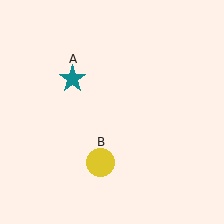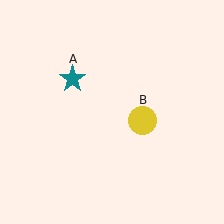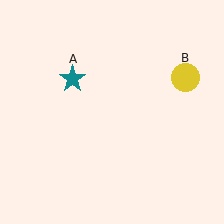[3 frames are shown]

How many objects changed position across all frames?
1 object changed position: yellow circle (object B).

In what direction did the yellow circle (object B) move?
The yellow circle (object B) moved up and to the right.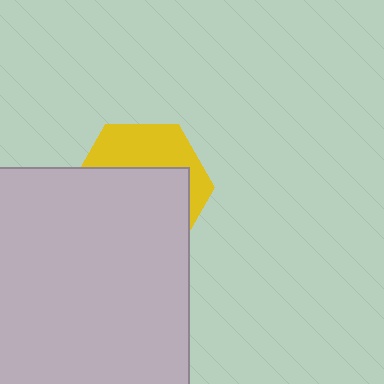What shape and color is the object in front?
The object in front is a light gray rectangle.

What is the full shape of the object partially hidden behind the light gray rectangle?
The partially hidden object is a yellow hexagon.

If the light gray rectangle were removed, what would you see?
You would see the complete yellow hexagon.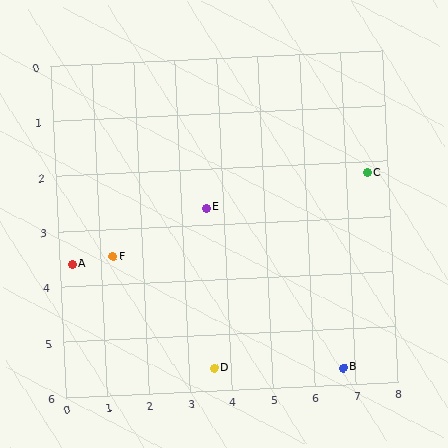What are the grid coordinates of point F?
Point F is at approximately (1.3, 3.5).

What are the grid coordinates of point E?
Point E is at approximately (3.6, 2.7).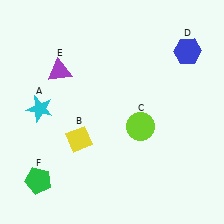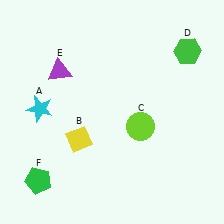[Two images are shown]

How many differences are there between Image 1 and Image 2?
There is 1 difference between the two images.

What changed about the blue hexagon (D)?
In Image 1, D is blue. In Image 2, it changed to green.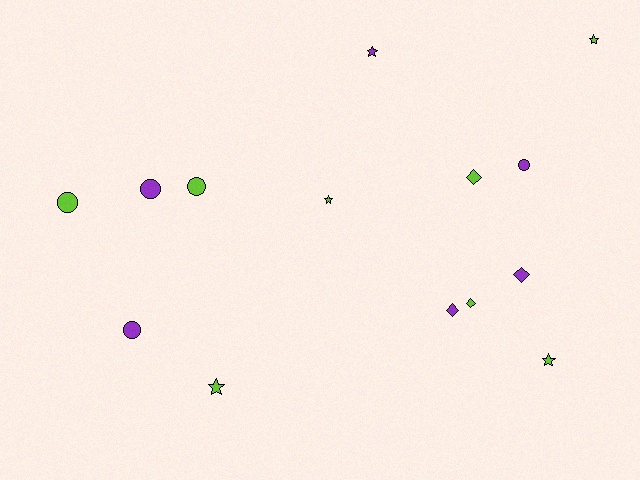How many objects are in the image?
There are 14 objects.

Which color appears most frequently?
Lime, with 8 objects.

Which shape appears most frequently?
Circle, with 5 objects.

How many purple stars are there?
There is 1 purple star.